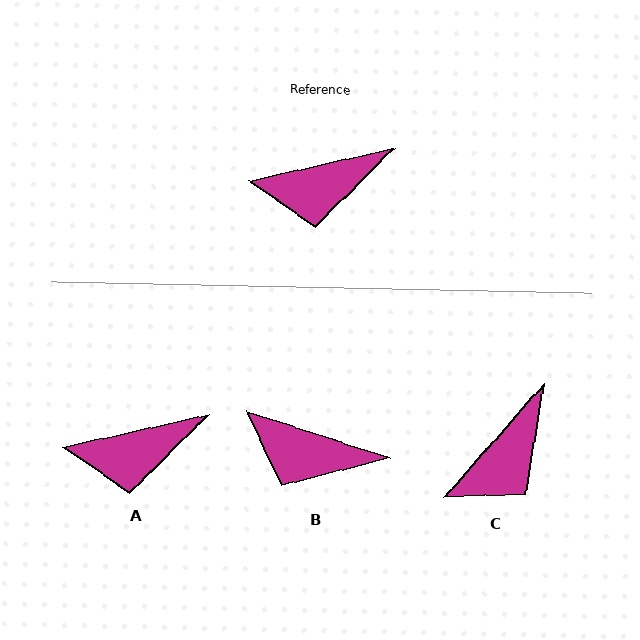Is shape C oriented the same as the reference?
No, it is off by about 36 degrees.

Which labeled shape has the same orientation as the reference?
A.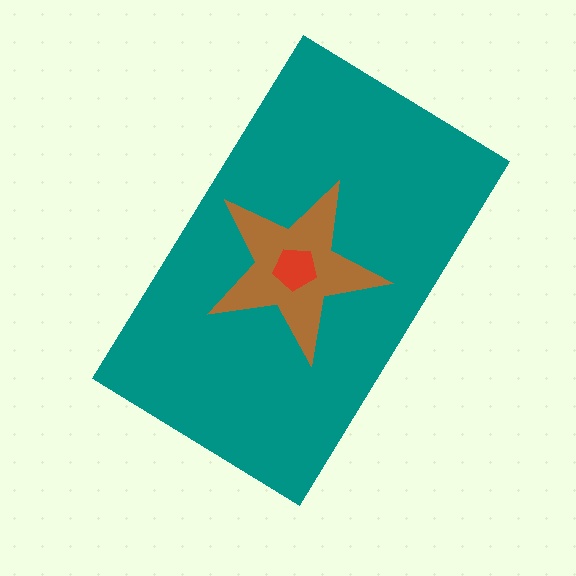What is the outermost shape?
The teal rectangle.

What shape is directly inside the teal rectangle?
The brown star.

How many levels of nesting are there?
3.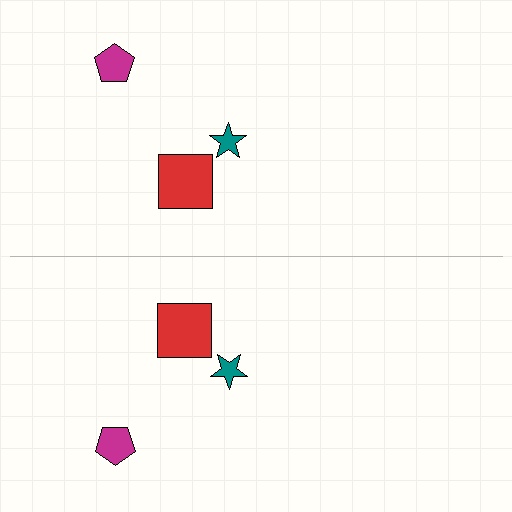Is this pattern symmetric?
Yes, this pattern has bilateral (reflection) symmetry.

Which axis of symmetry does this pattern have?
The pattern has a horizontal axis of symmetry running through the center of the image.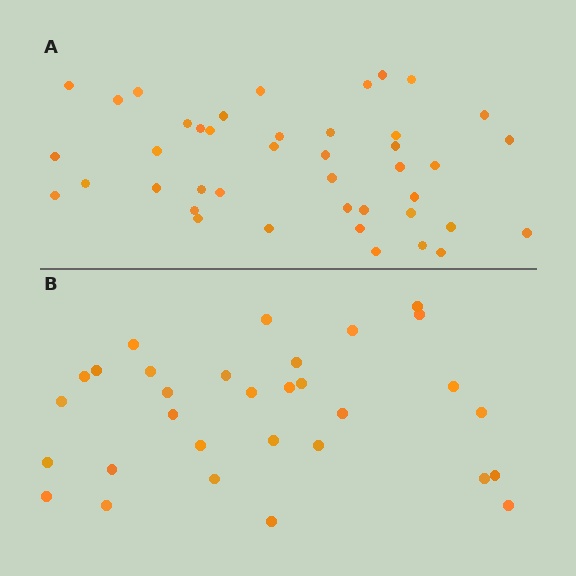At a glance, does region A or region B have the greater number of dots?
Region A (the top region) has more dots.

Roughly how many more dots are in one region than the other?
Region A has roughly 12 or so more dots than region B.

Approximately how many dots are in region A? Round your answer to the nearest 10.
About 40 dots. (The exact count is 42, which rounds to 40.)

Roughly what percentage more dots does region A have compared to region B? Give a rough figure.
About 35% more.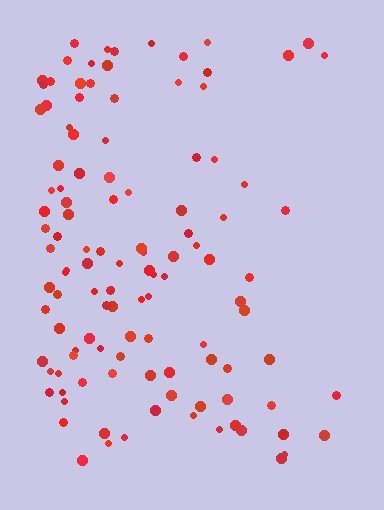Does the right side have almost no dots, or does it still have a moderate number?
Still a moderate number, just noticeably fewer than the left.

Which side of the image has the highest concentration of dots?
The left.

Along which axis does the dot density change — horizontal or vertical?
Horizontal.